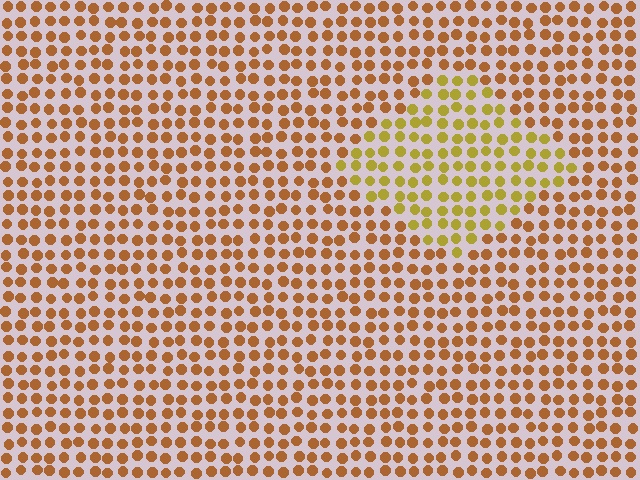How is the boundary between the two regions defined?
The boundary is defined purely by a slight shift in hue (about 31 degrees). Spacing, size, and orientation are identical on both sides.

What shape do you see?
I see a diamond.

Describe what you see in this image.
The image is filled with small brown elements in a uniform arrangement. A diamond-shaped region is visible where the elements are tinted to a slightly different hue, forming a subtle color boundary.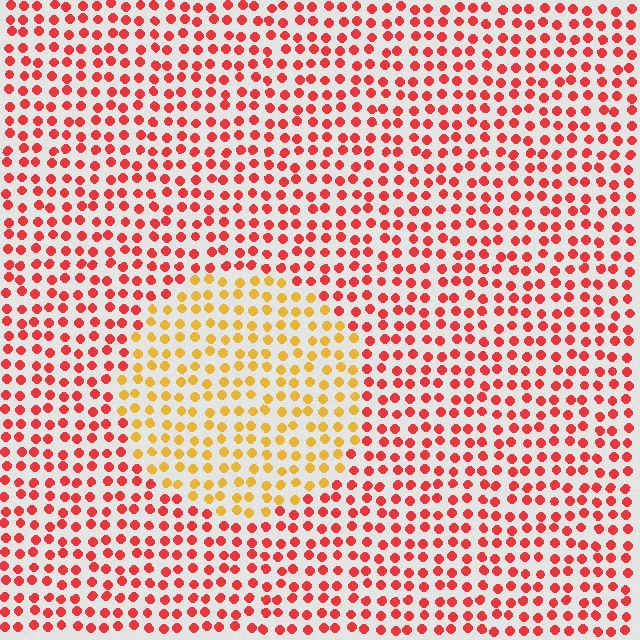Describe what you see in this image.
The image is filled with small red elements in a uniform arrangement. A circle-shaped region is visible where the elements are tinted to a slightly different hue, forming a subtle color boundary.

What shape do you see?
I see a circle.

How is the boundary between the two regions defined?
The boundary is defined purely by a slight shift in hue (about 46 degrees). Spacing, size, and orientation are identical on both sides.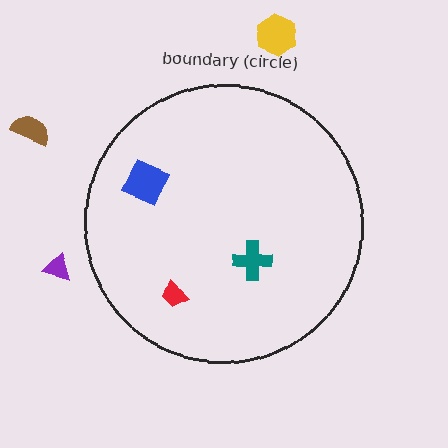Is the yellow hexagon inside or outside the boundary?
Outside.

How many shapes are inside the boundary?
3 inside, 3 outside.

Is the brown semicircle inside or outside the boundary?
Outside.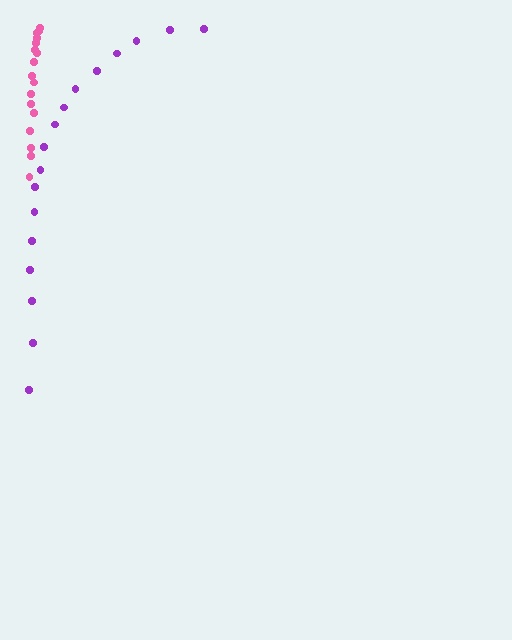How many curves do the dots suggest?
There are 2 distinct paths.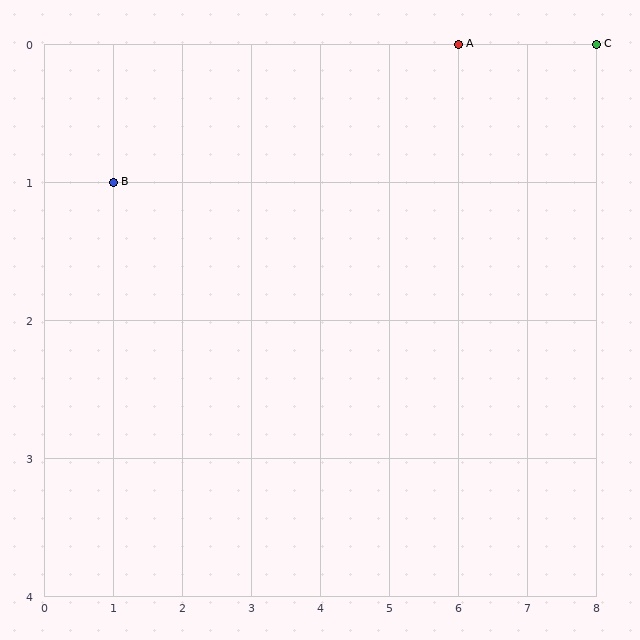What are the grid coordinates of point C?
Point C is at grid coordinates (8, 0).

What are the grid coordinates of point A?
Point A is at grid coordinates (6, 0).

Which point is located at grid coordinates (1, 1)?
Point B is at (1, 1).